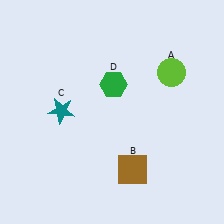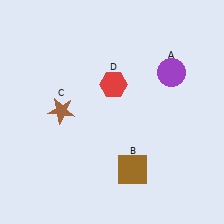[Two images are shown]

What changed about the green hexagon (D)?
In Image 1, D is green. In Image 2, it changed to red.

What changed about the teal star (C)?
In Image 1, C is teal. In Image 2, it changed to brown.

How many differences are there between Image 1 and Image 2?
There are 3 differences between the two images.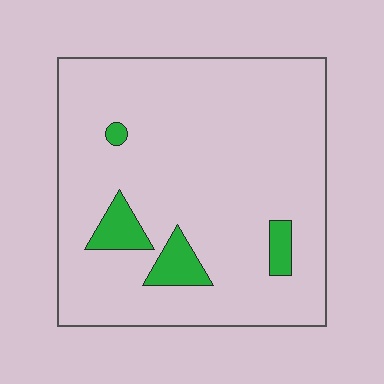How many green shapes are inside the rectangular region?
4.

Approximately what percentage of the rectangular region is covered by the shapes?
Approximately 10%.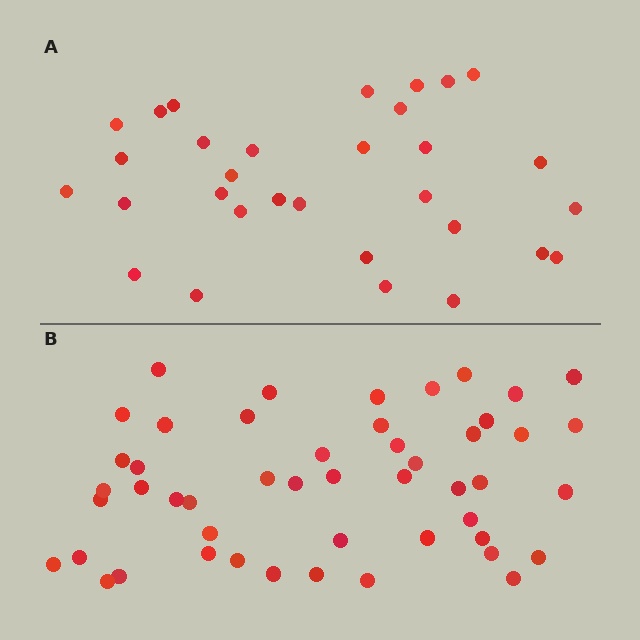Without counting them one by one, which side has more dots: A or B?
Region B (the bottom region) has more dots.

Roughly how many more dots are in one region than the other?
Region B has approximately 20 more dots than region A.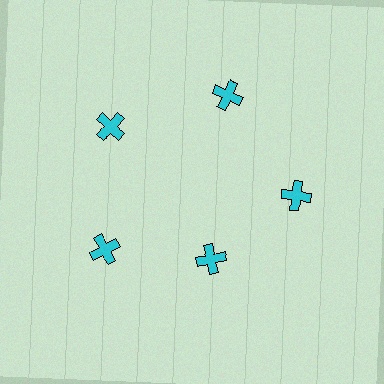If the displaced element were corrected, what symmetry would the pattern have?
It would have 5-fold rotational symmetry — the pattern would map onto itself every 72 degrees.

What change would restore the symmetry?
The symmetry would be restored by moving it outward, back onto the ring so that all 5 crosses sit at equal angles and equal distance from the center.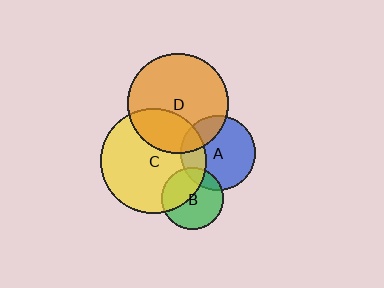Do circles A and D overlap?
Yes.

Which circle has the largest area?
Circle C (yellow).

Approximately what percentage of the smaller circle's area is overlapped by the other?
Approximately 25%.